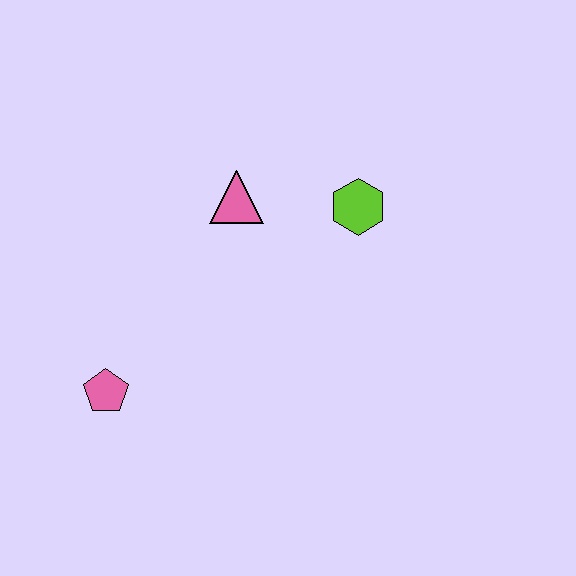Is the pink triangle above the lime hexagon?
Yes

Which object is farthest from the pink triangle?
The pink pentagon is farthest from the pink triangle.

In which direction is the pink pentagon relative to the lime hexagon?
The pink pentagon is to the left of the lime hexagon.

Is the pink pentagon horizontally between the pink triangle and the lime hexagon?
No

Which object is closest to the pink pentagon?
The pink triangle is closest to the pink pentagon.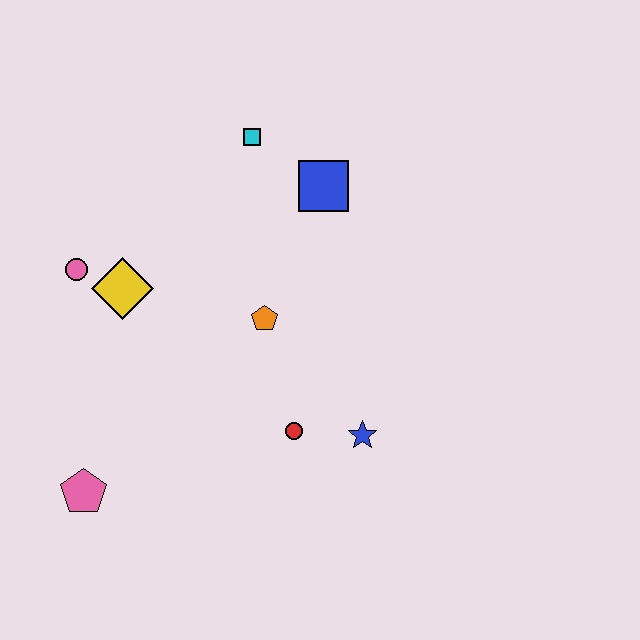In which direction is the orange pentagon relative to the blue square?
The orange pentagon is below the blue square.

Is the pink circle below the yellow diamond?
No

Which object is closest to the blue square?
The cyan square is closest to the blue square.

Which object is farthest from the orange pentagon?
The pink pentagon is farthest from the orange pentagon.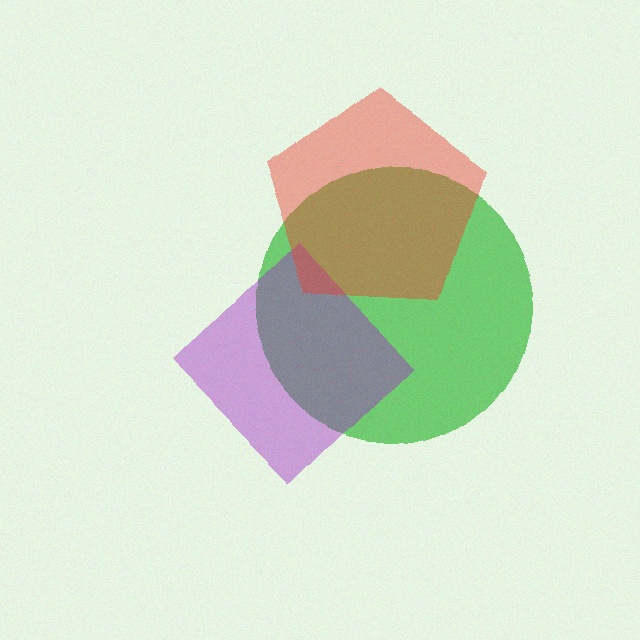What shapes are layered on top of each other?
The layered shapes are: a green circle, a purple diamond, a red pentagon.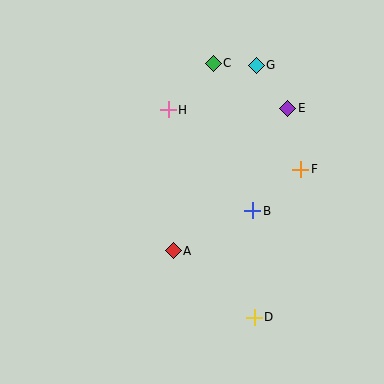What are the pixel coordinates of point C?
Point C is at (213, 63).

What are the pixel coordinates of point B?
Point B is at (253, 211).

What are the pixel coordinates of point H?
Point H is at (168, 110).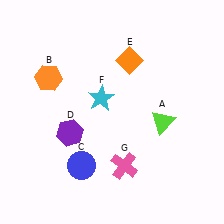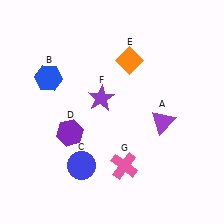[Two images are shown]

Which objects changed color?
A changed from lime to purple. B changed from orange to blue. F changed from cyan to purple.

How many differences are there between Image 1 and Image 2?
There are 3 differences between the two images.